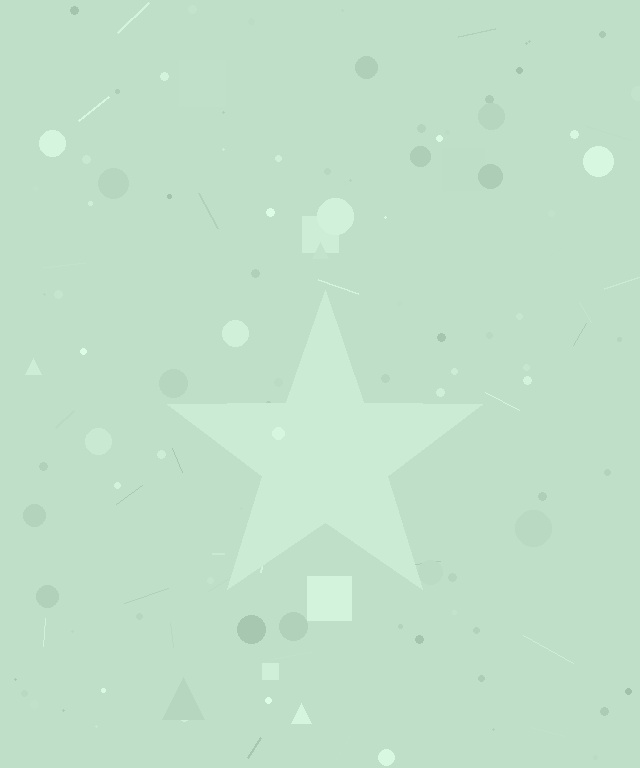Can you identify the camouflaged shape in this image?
The camouflaged shape is a star.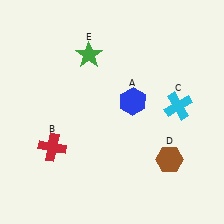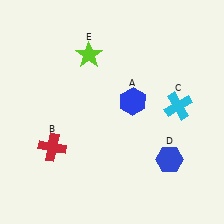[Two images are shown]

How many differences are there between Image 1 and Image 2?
There are 2 differences between the two images.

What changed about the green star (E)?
In Image 1, E is green. In Image 2, it changed to lime.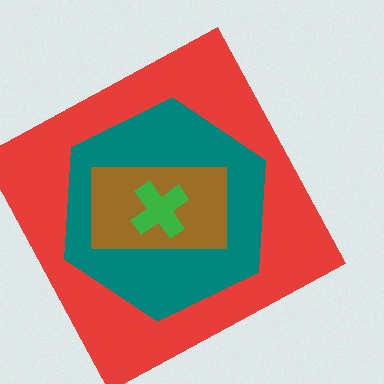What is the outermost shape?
The red square.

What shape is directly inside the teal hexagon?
The brown rectangle.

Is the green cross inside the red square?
Yes.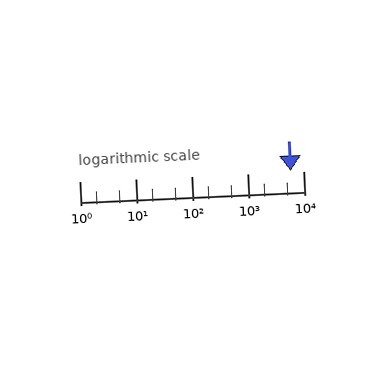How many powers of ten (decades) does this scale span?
The scale spans 4 decades, from 1 to 10000.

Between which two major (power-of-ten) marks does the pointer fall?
The pointer is between 1000 and 10000.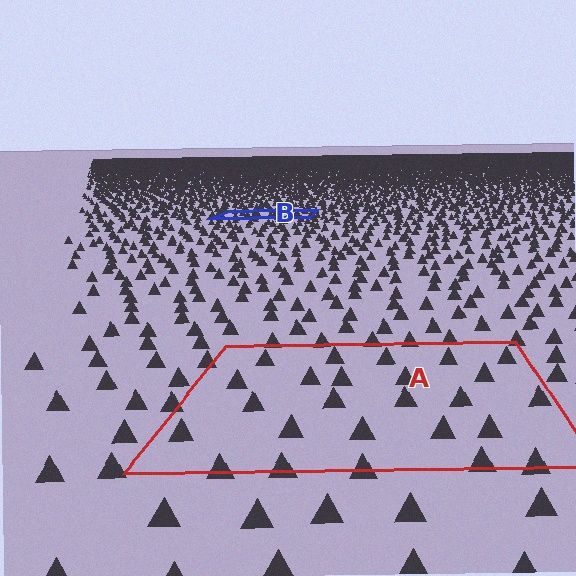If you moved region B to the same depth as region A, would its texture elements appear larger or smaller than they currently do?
They would appear larger. At a closer depth, the same texture elements are projected at a bigger on-screen size.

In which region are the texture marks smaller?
The texture marks are smaller in region B, because it is farther away.